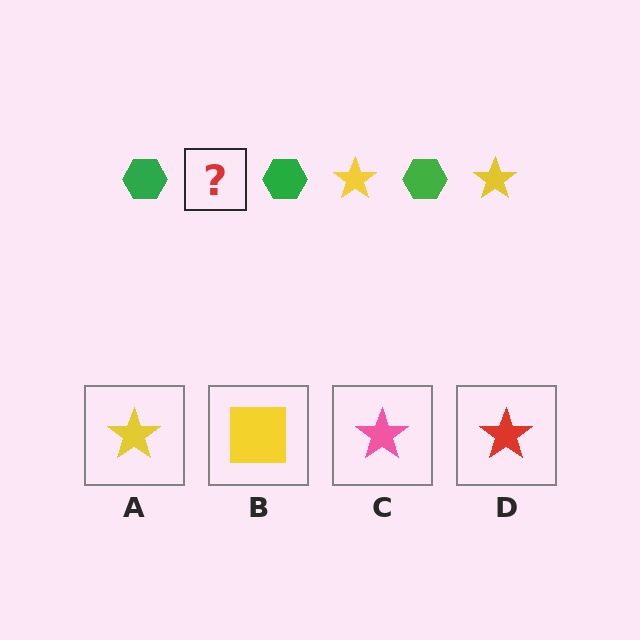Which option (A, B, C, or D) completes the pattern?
A.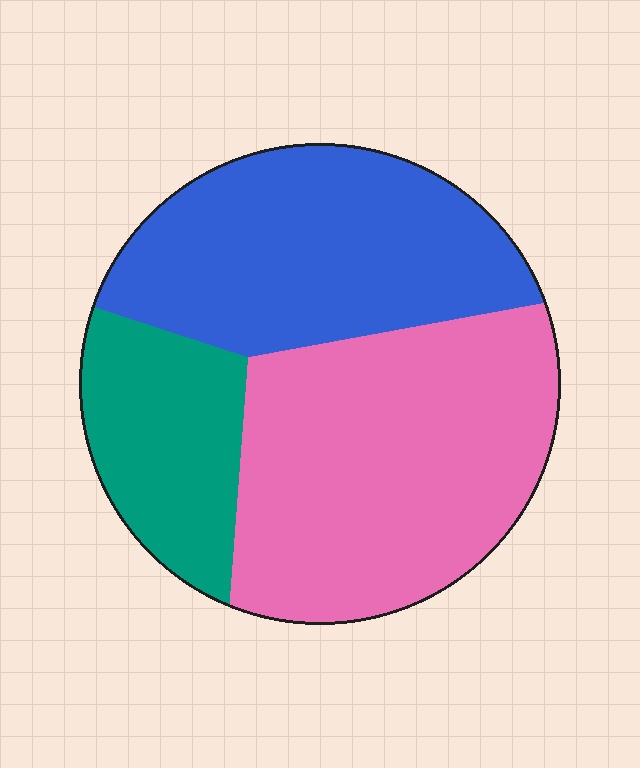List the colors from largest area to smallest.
From largest to smallest: pink, blue, teal.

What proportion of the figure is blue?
Blue takes up about three eighths (3/8) of the figure.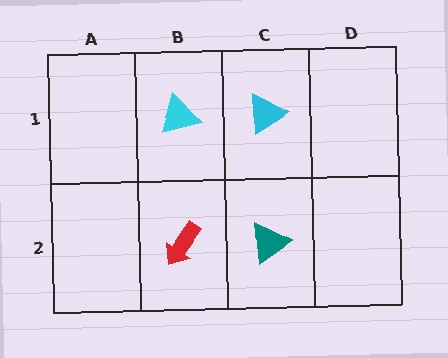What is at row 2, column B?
A red arrow.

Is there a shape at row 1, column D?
No, that cell is empty.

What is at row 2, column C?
A teal triangle.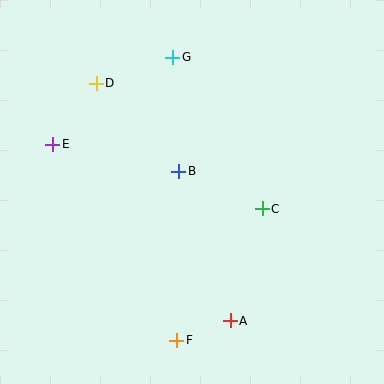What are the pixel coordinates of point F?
Point F is at (177, 340).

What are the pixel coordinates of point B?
Point B is at (179, 171).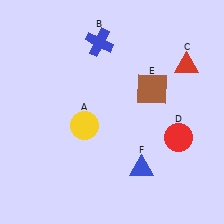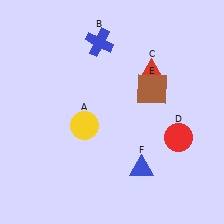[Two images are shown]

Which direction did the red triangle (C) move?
The red triangle (C) moved left.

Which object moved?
The red triangle (C) moved left.